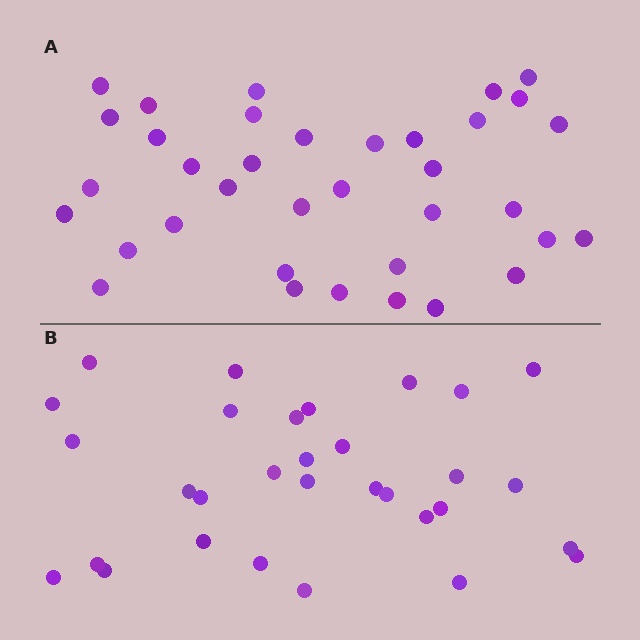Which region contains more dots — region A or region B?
Region A (the top region) has more dots.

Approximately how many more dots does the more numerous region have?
Region A has about 5 more dots than region B.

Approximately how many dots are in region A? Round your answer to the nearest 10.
About 40 dots. (The exact count is 36, which rounds to 40.)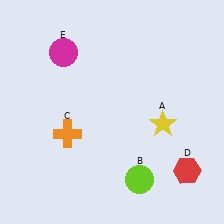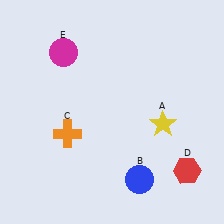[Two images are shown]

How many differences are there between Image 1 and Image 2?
There is 1 difference between the two images.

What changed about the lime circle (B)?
In Image 1, B is lime. In Image 2, it changed to blue.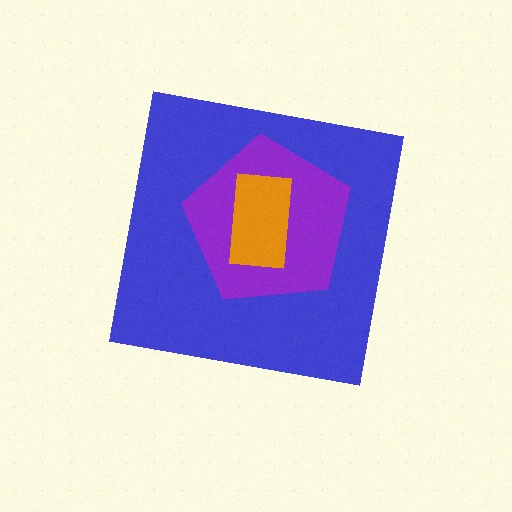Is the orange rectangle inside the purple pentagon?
Yes.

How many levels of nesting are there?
3.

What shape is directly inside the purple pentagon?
The orange rectangle.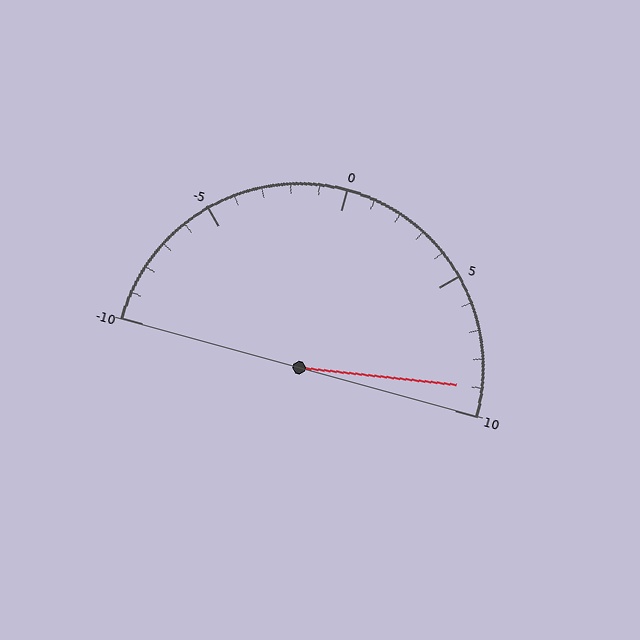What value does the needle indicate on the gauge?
The needle indicates approximately 9.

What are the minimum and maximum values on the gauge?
The gauge ranges from -10 to 10.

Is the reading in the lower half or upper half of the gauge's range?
The reading is in the upper half of the range (-10 to 10).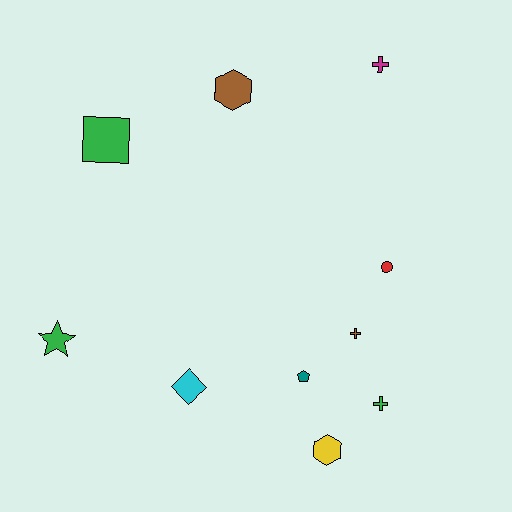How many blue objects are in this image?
There are no blue objects.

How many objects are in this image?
There are 10 objects.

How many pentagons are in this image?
There is 1 pentagon.